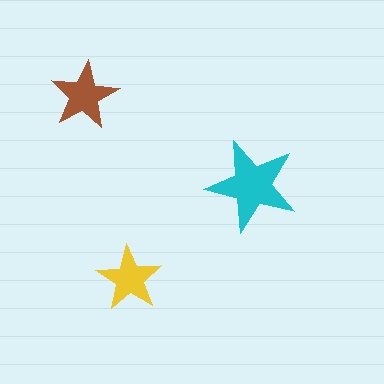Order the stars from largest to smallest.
the cyan one, the brown one, the yellow one.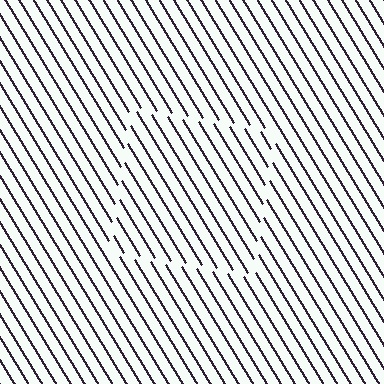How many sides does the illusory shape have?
4 sides — the line-ends trace a square.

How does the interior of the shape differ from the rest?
The interior of the shape contains the same grating, shifted by half a period — the contour is defined by the phase discontinuity where line-ends from the inner and outer gratings abut.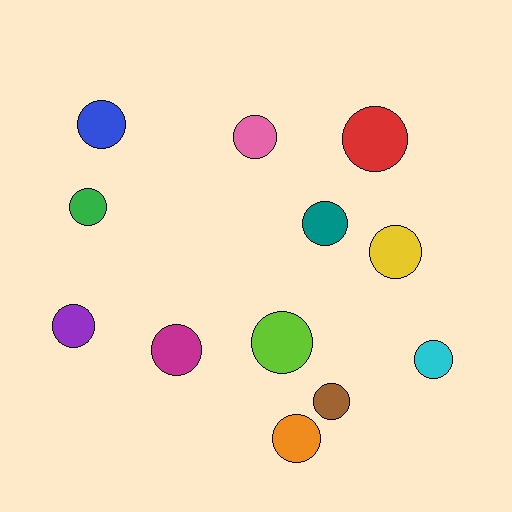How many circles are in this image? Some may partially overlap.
There are 12 circles.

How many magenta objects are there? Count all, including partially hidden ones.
There is 1 magenta object.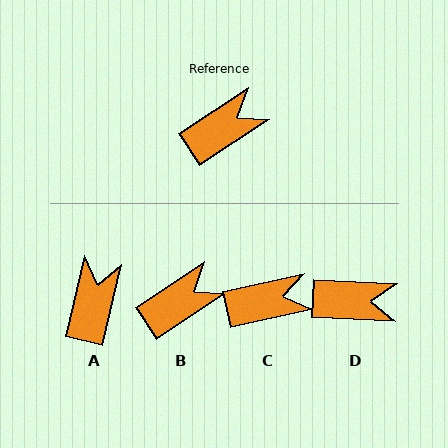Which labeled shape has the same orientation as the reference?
B.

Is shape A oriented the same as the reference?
No, it is off by about 43 degrees.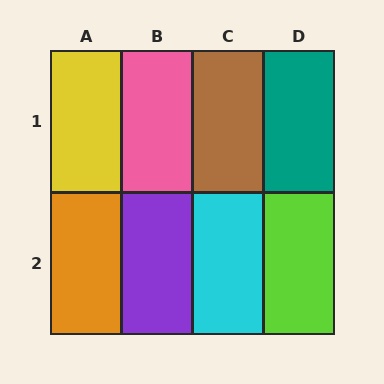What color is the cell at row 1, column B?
Pink.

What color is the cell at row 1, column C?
Brown.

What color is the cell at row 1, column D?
Teal.